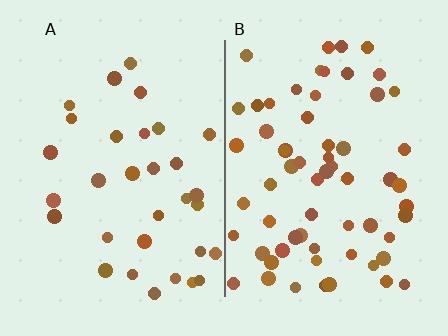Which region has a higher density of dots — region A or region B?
B (the right).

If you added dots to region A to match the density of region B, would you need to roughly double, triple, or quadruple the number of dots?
Approximately double.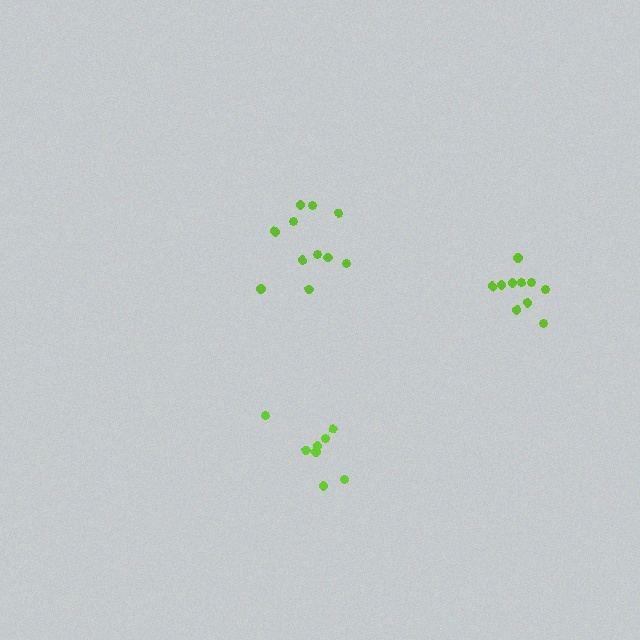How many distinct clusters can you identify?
There are 3 distinct clusters.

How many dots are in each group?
Group 1: 10 dots, Group 2: 11 dots, Group 3: 8 dots (29 total).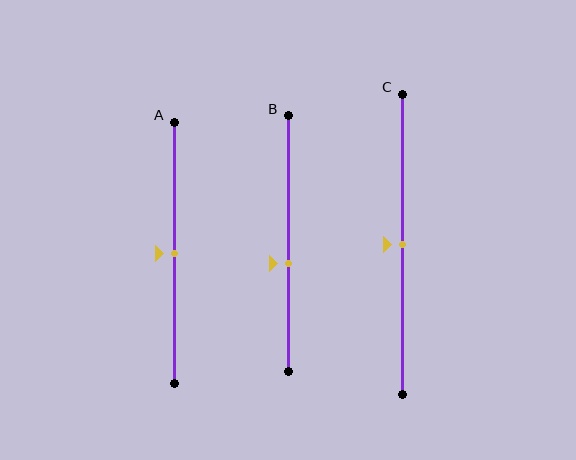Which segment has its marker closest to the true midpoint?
Segment A has its marker closest to the true midpoint.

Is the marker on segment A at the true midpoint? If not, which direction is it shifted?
Yes, the marker on segment A is at the true midpoint.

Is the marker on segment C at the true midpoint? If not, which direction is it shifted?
Yes, the marker on segment C is at the true midpoint.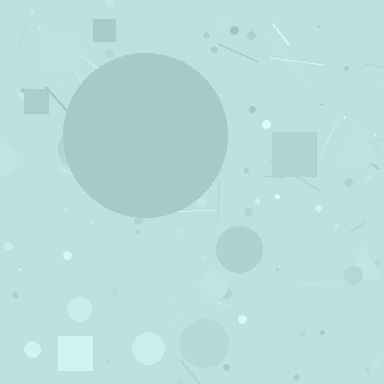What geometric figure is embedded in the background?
A circle is embedded in the background.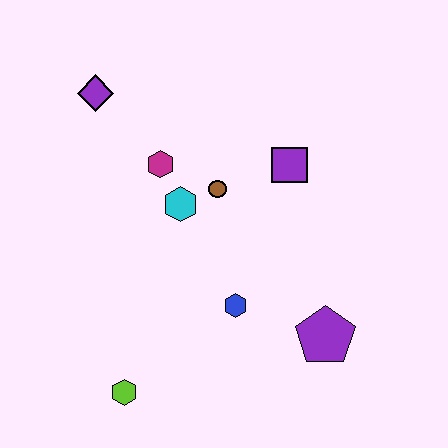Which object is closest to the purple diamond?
The magenta hexagon is closest to the purple diamond.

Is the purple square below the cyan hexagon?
No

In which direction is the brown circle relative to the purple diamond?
The brown circle is to the right of the purple diamond.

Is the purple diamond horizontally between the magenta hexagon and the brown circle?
No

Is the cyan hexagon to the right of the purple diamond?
Yes